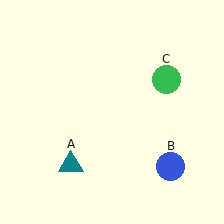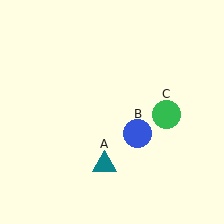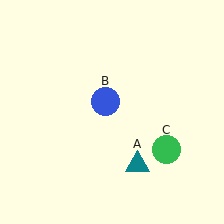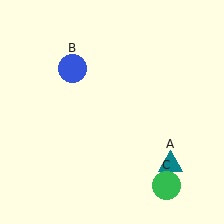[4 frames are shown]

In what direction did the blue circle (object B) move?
The blue circle (object B) moved up and to the left.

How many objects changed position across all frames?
3 objects changed position: teal triangle (object A), blue circle (object B), green circle (object C).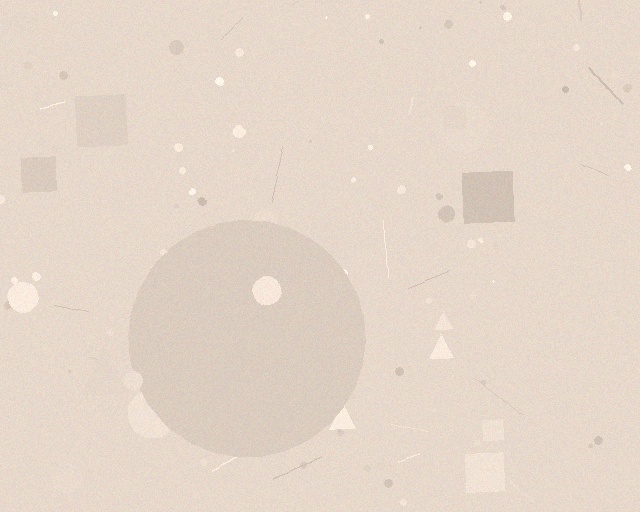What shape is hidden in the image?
A circle is hidden in the image.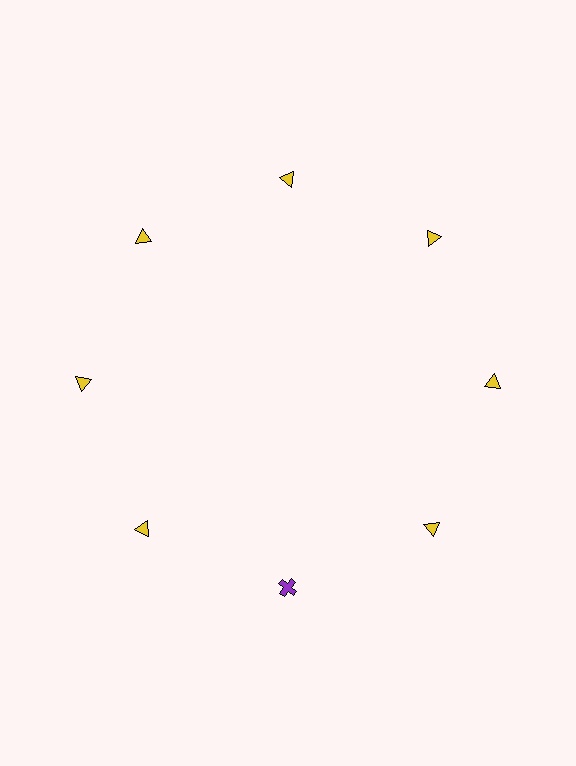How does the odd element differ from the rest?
It differs in both color (purple instead of yellow) and shape (cross instead of triangle).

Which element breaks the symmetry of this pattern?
The purple cross at roughly the 6 o'clock position breaks the symmetry. All other shapes are yellow triangles.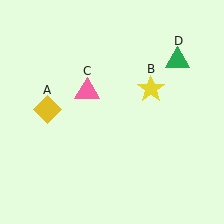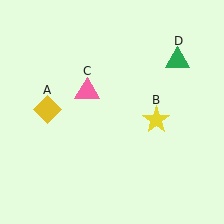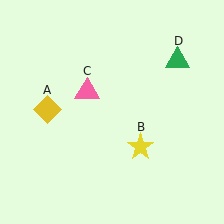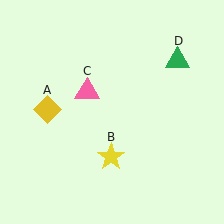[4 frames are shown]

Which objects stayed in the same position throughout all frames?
Yellow diamond (object A) and pink triangle (object C) and green triangle (object D) remained stationary.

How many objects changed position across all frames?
1 object changed position: yellow star (object B).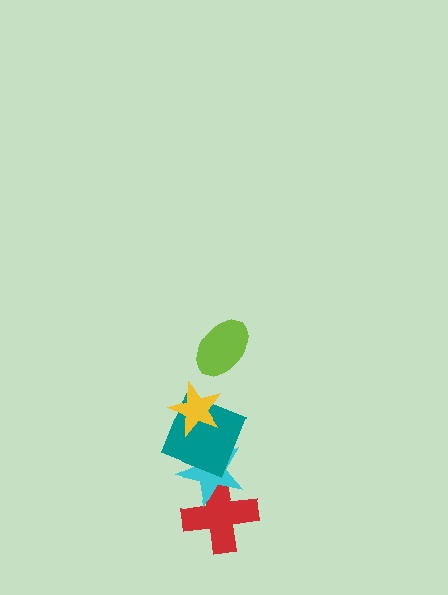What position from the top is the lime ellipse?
The lime ellipse is 1st from the top.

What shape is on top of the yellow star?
The lime ellipse is on top of the yellow star.